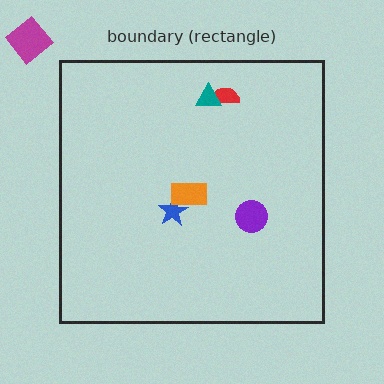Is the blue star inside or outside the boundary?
Inside.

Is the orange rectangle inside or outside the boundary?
Inside.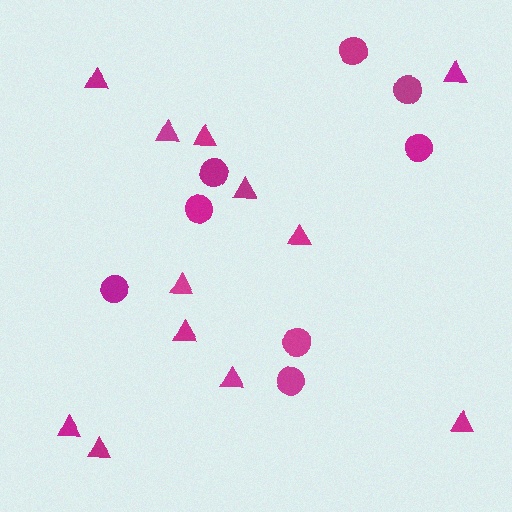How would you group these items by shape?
There are 2 groups: one group of triangles (12) and one group of circles (8).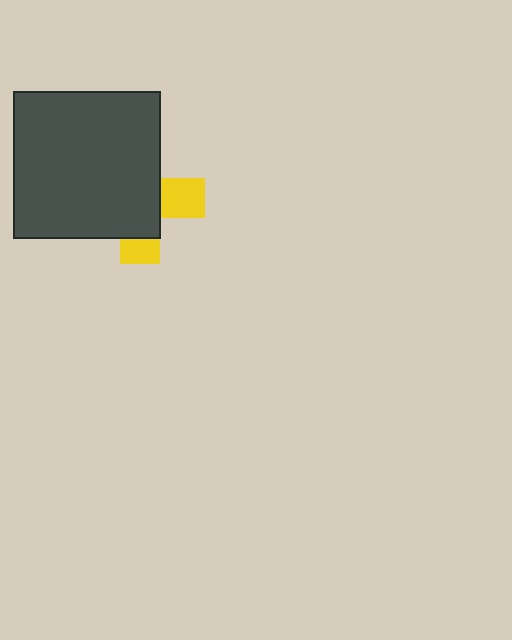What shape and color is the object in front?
The object in front is a dark gray square.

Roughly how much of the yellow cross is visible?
A small part of it is visible (roughly 30%).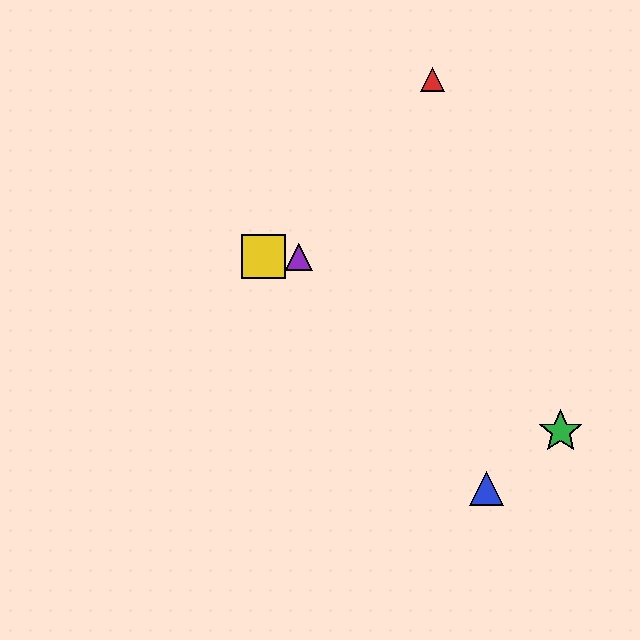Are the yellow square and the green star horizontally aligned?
No, the yellow square is at y≈257 and the green star is at y≈432.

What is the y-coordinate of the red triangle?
The red triangle is at y≈80.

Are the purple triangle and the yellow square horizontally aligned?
Yes, both are at y≈257.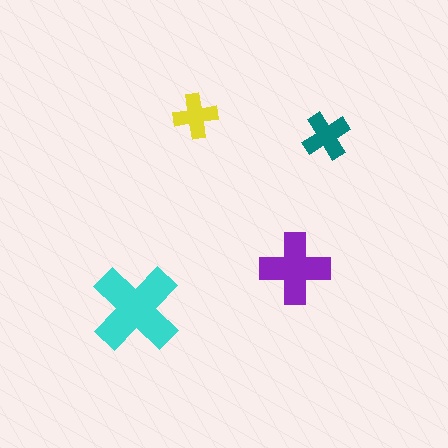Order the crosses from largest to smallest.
the cyan one, the purple one, the teal one, the yellow one.